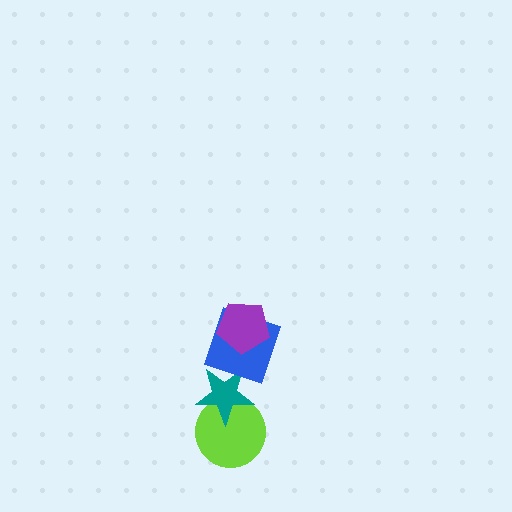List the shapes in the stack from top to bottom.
From top to bottom: the purple pentagon, the blue square, the teal star, the lime circle.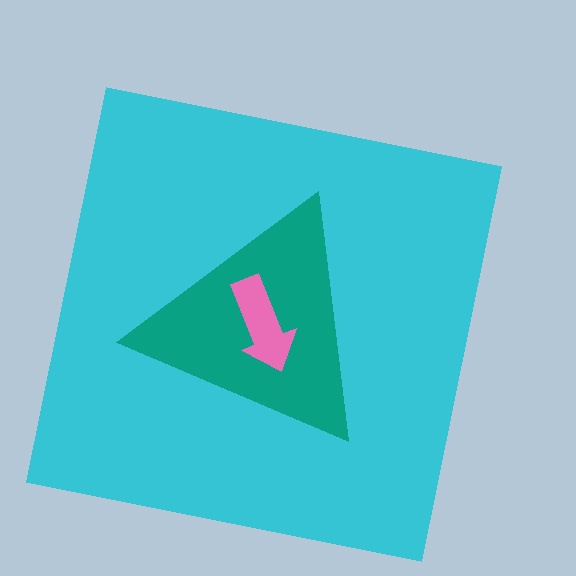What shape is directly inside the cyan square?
The teal triangle.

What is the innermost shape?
The pink arrow.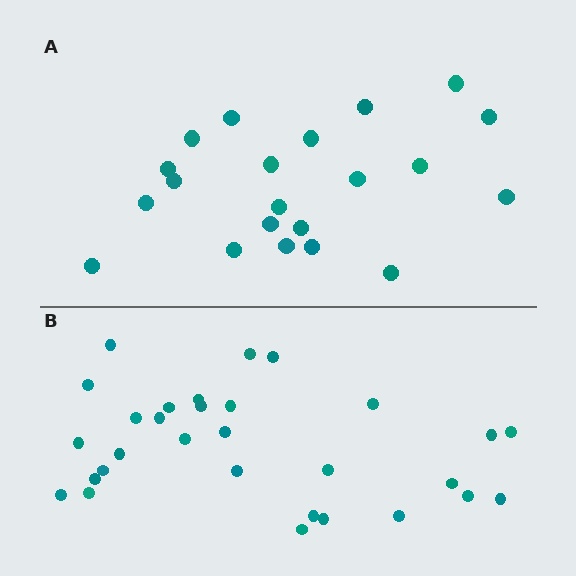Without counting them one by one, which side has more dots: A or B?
Region B (the bottom region) has more dots.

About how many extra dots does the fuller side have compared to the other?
Region B has roughly 8 or so more dots than region A.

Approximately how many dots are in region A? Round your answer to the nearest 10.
About 20 dots. (The exact count is 21, which rounds to 20.)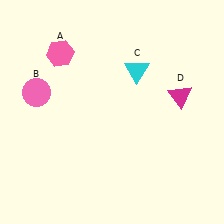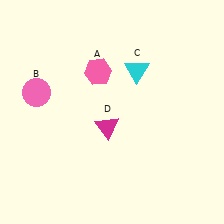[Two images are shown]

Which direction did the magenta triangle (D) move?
The magenta triangle (D) moved left.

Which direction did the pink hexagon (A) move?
The pink hexagon (A) moved right.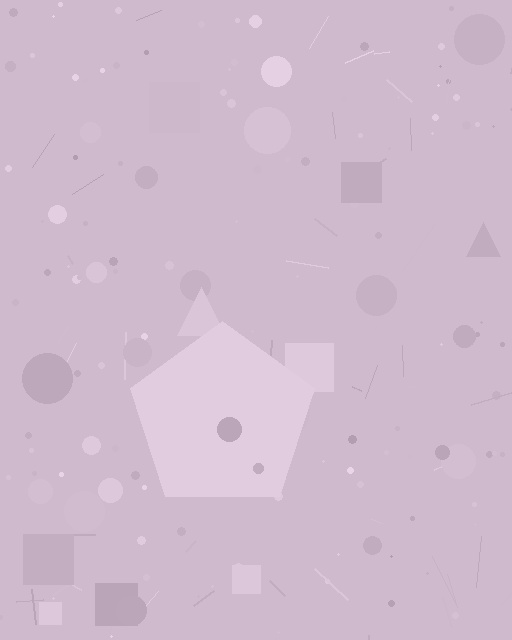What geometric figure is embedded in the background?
A pentagon is embedded in the background.